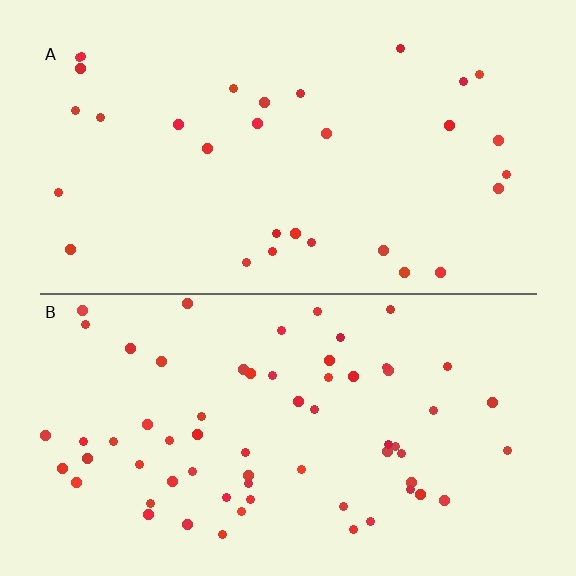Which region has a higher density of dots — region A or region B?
B (the bottom).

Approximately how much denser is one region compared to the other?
Approximately 2.1× — region B over region A.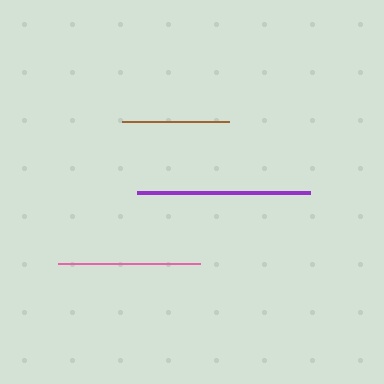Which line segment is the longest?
The purple line is the longest at approximately 173 pixels.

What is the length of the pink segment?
The pink segment is approximately 142 pixels long.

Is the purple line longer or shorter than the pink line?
The purple line is longer than the pink line.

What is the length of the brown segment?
The brown segment is approximately 108 pixels long.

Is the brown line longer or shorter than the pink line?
The pink line is longer than the brown line.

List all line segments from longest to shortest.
From longest to shortest: purple, pink, brown.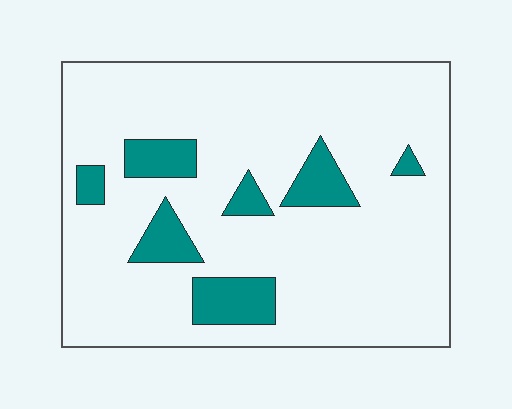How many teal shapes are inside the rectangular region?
7.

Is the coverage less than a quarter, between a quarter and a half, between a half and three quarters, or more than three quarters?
Less than a quarter.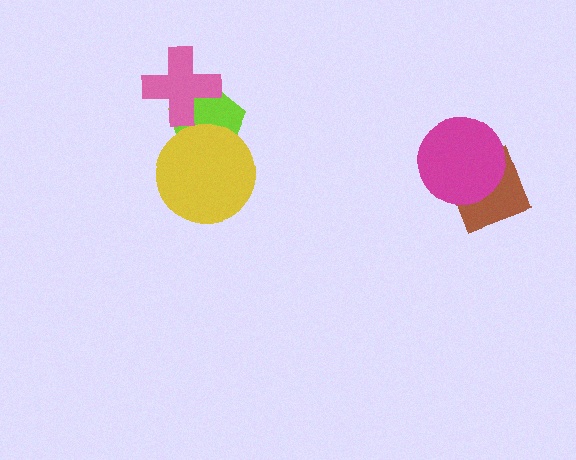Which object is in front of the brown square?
The magenta circle is in front of the brown square.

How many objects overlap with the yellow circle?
1 object overlaps with the yellow circle.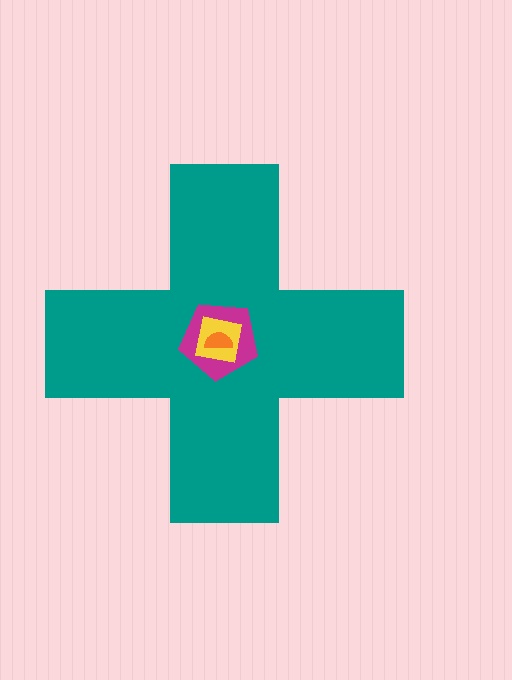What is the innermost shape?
The orange semicircle.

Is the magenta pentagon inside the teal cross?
Yes.